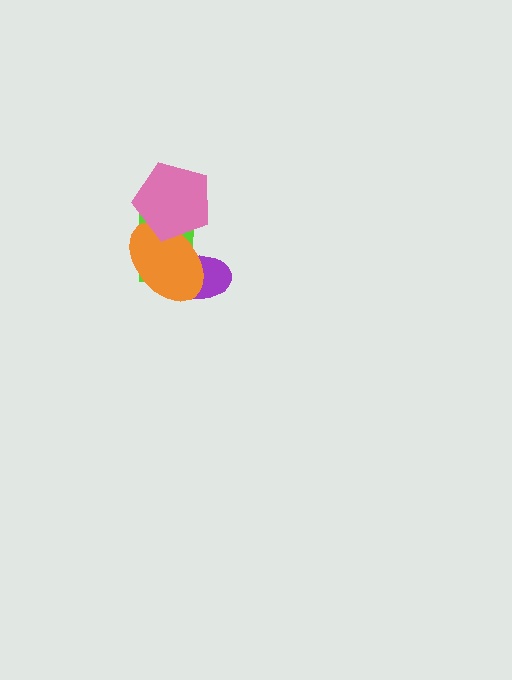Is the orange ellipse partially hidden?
Yes, it is partially covered by another shape.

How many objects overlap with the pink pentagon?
2 objects overlap with the pink pentagon.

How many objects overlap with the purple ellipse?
2 objects overlap with the purple ellipse.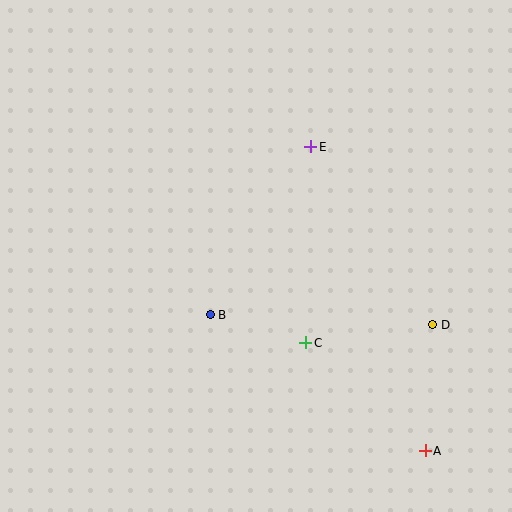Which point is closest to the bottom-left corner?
Point B is closest to the bottom-left corner.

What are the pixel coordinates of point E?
Point E is at (311, 147).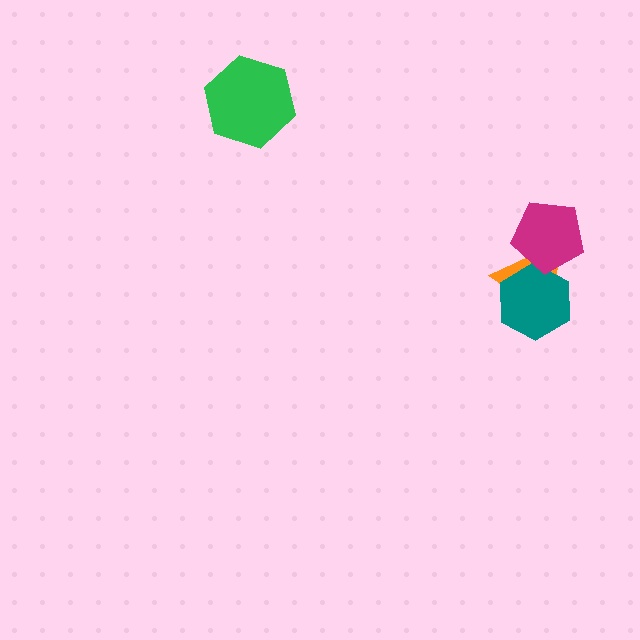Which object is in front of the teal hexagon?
The magenta pentagon is in front of the teal hexagon.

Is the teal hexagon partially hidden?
Yes, it is partially covered by another shape.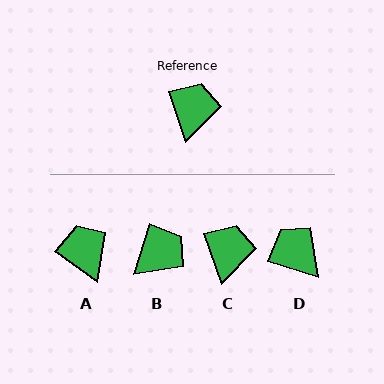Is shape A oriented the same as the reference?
No, it is off by about 35 degrees.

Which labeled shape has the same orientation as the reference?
C.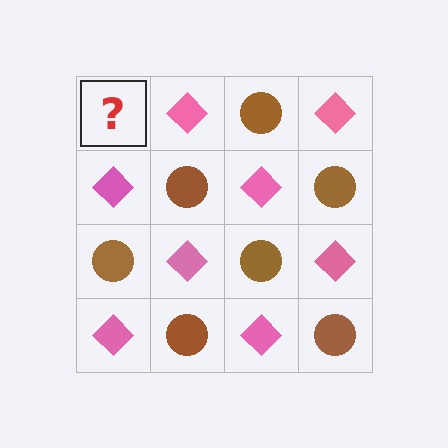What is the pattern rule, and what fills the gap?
The rule is that it alternates brown circle and pink diamond in a checkerboard pattern. The gap should be filled with a brown circle.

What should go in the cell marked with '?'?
The missing cell should contain a brown circle.